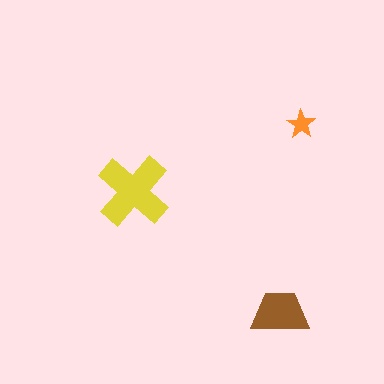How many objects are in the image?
There are 3 objects in the image.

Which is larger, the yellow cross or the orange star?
The yellow cross.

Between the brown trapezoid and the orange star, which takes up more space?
The brown trapezoid.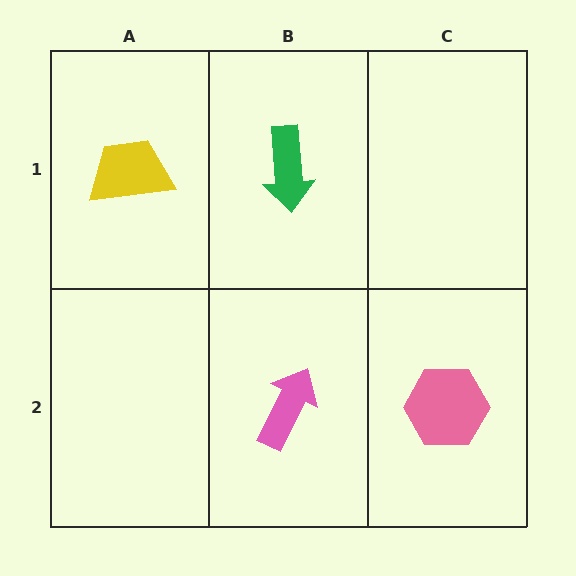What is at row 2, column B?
A pink arrow.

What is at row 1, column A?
A yellow trapezoid.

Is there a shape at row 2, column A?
No, that cell is empty.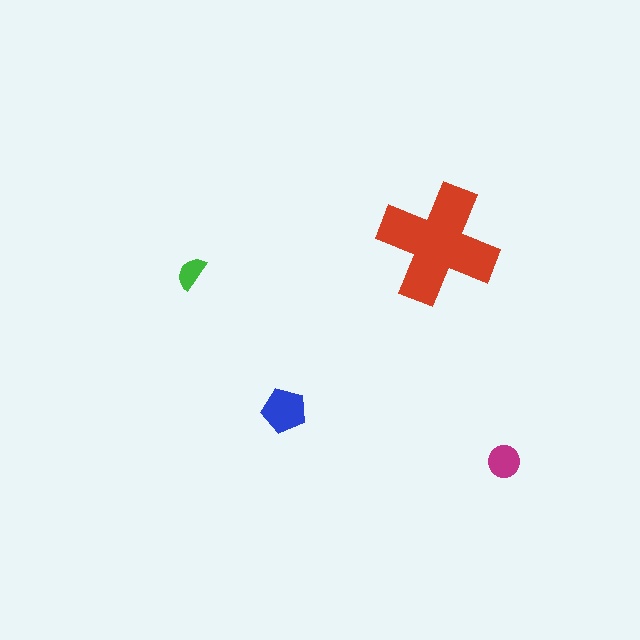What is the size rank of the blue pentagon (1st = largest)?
2nd.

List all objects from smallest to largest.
The green semicircle, the magenta circle, the blue pentagon, the red cross.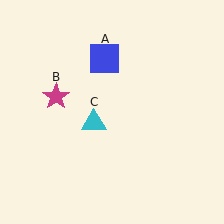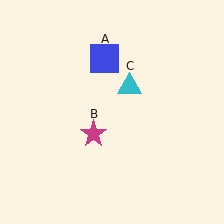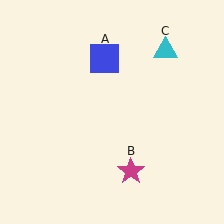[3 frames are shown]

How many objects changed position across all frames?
2 objects changed position: magenta star (object B), cyan triangle (object C).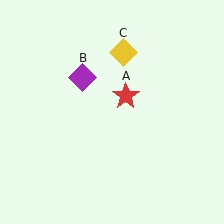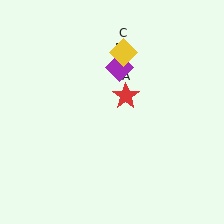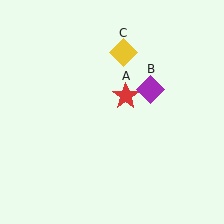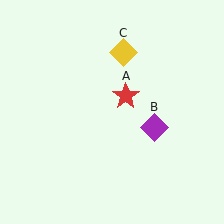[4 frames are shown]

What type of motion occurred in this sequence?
The purple diamond (object B) rotated clockwise around the center of the scene.